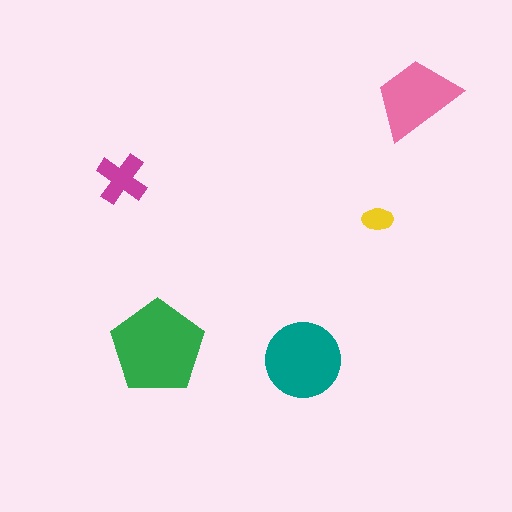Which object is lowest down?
The teal circle is bottommost.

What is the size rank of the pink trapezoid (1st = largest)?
3rd.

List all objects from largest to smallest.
The green pentagon, the teal circle, the pink trapezoid, the magenta cross, the yellow ellipse.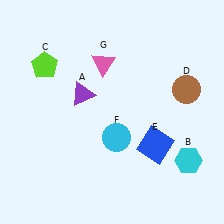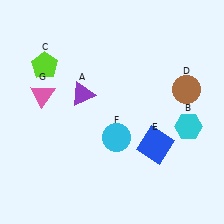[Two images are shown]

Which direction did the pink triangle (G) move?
The pink triangle (G) moved left.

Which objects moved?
The objects that moved are: the cyan hexagon (B), the pink triangle (G).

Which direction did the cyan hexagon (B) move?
The cyan hexagon (B) moved up.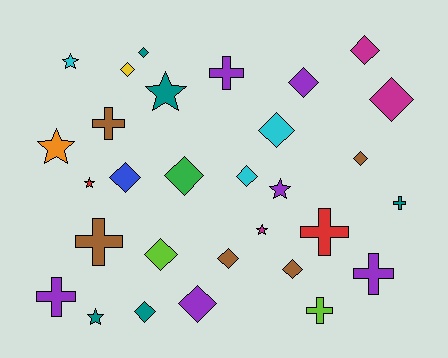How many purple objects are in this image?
There are 6 purple objects.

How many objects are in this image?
There are 30 objects.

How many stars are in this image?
There are 7 stars.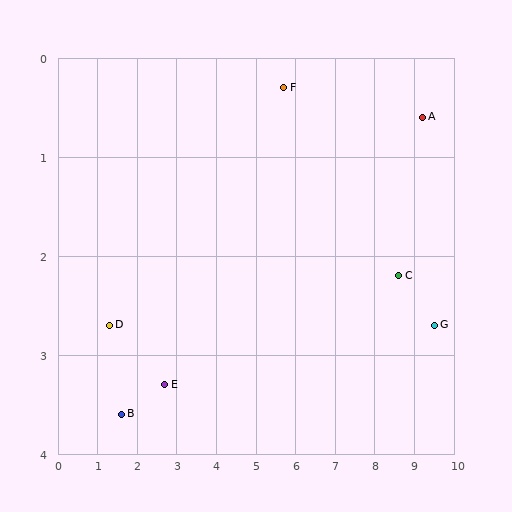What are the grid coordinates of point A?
Point A is at approximately (9.2, 0.6).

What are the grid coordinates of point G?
Point G is at approximately (9.5, 2.7).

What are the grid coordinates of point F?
Point F is at approximately (5.7, 0.3).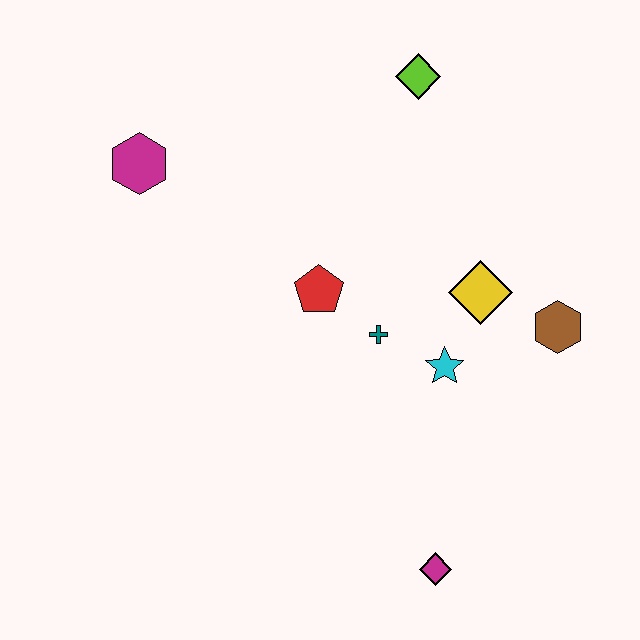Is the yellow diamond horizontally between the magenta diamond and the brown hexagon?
Yes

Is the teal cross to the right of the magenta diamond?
No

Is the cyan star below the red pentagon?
Yes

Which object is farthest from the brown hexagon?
The magenta hexagon is farthest from the brown hexagon.